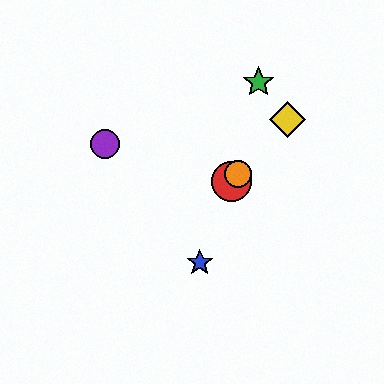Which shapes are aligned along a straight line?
The red circle, the yellow diamond, the orange circle are aligned along a straight line.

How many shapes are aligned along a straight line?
3 shapes (the red circle, the yellow diamond, the orange circle) are aligned along a straight line.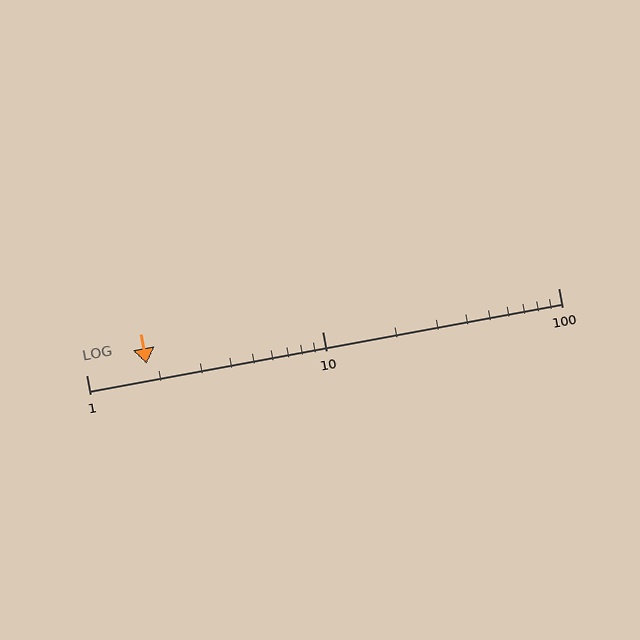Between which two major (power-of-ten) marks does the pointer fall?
The pointer is between 1 and 10.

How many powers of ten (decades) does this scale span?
The scale spans 2 decades, from 1 to 100.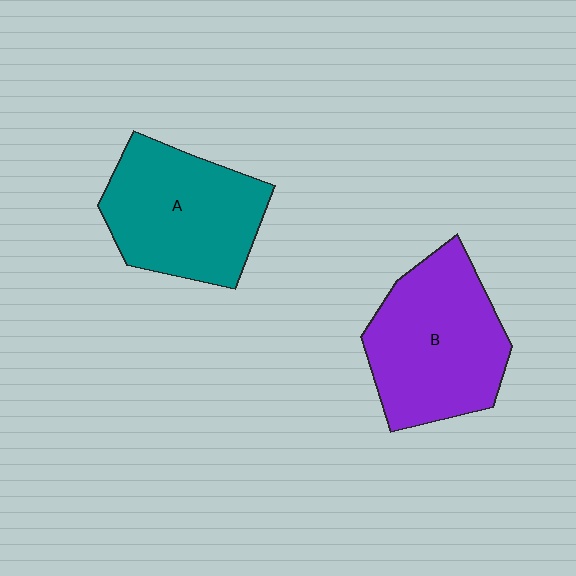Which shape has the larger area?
Shape B (purple).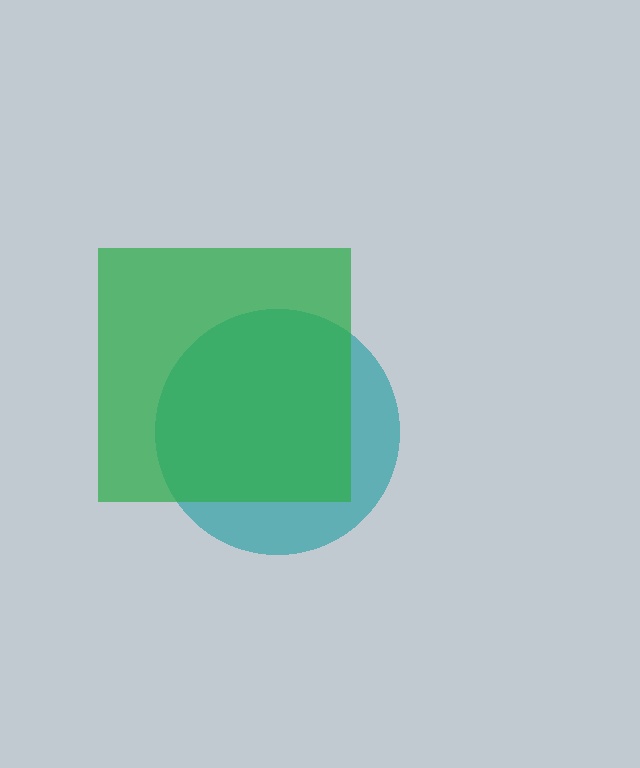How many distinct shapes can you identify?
There are 2 distinct shapes: a teal circle, a green square.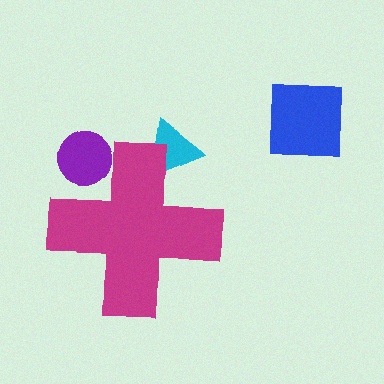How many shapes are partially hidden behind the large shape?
2 shapes are partially hidden.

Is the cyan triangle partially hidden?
Yes, the cyan triangle is partially hidden behind the magenta cross.